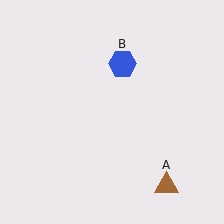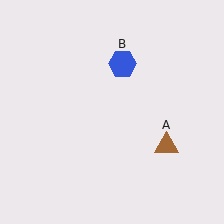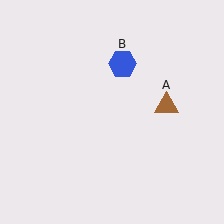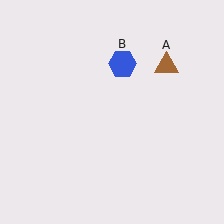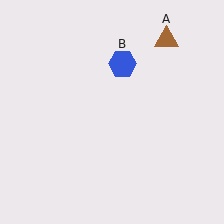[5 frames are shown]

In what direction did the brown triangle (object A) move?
The brown triangle (object A) moved up.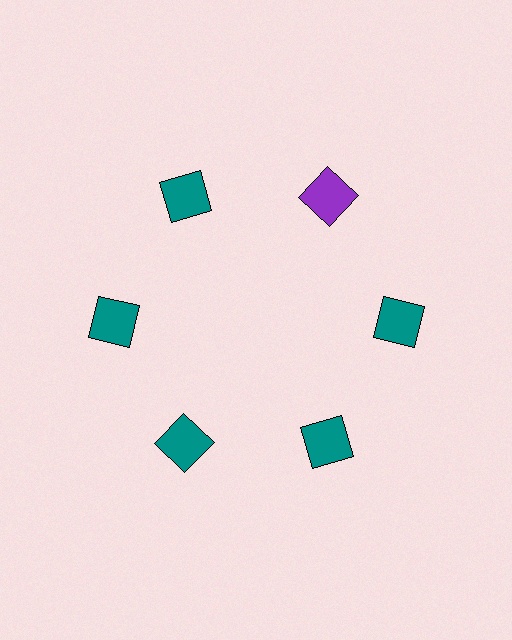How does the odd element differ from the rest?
It has a different color: purple instead of teal.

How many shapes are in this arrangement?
There are 6 shapes arranged in a ring pattern.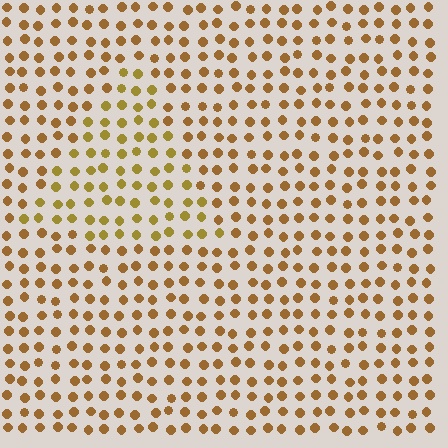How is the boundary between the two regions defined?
The boundary is defined purely by a slight shift in hue (about 19 degrees). Spacing, size, and orientation are identical on both sides.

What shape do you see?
I see a triangle.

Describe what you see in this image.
The image is filled with small brown elements in a uniform arrangement. A triangle-shaped region is visible where the elements are tinted to a slightly different hue, forming a subtle color boundary.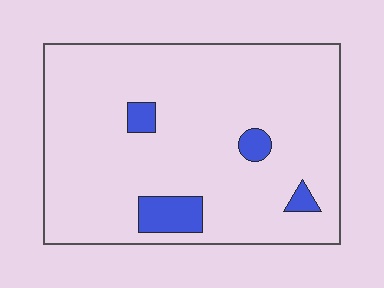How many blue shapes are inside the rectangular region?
4.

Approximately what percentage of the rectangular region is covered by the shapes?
Approximately 10%.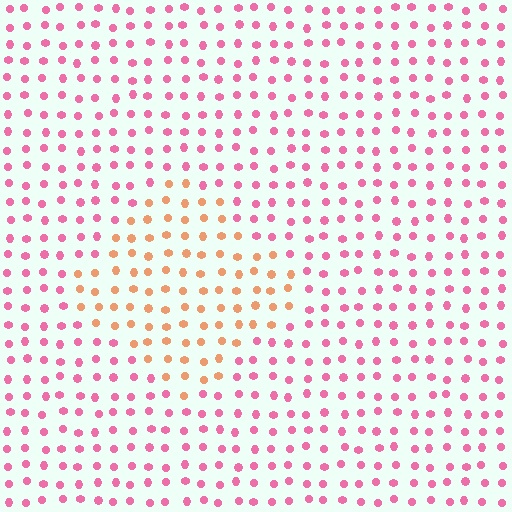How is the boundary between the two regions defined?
The boundary is defined purely by a slight shift in hue (about 49 degrees). Spacing, size, and orientation are identical on both sides.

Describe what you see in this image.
The image is filled with small pink elements in a uniform arrangement. A diamond-shaped region is visible where the elements are tinted to a slightly different hue, forming a subtle color boundary.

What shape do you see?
I see a diamond.